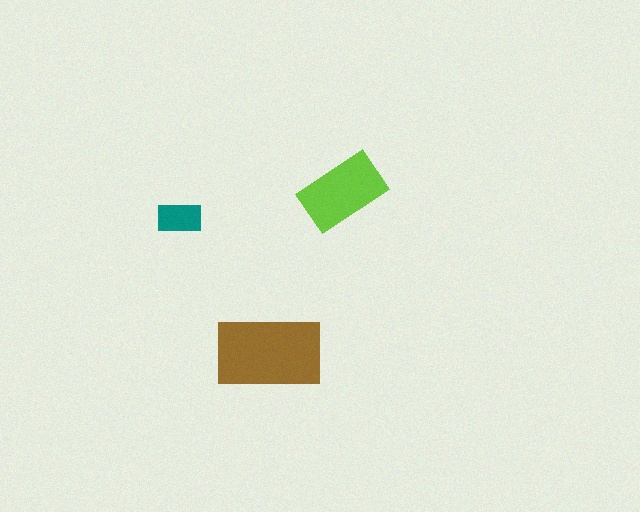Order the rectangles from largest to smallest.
the brown one, the lime one, the teal one.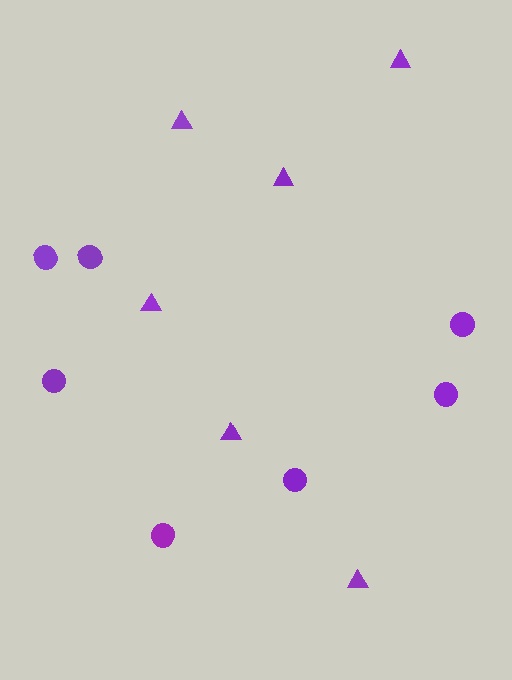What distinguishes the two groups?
There are 2 groups: one group of triangles (6) and one group of circles (7).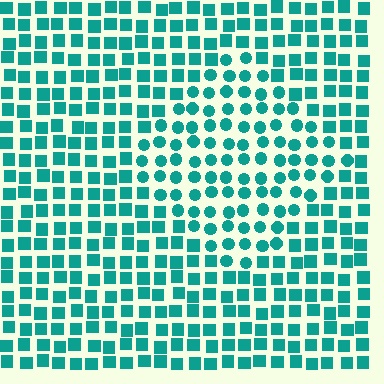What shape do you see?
I see a diamond.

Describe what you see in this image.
The image is filled with small teal elements arranged in a uniform grid. A diamond-shaped region contains circles, while the surrounding area contains squares. The boundary is defined purely by the change in element shape.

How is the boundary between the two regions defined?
The boundary is defined by a change in element shape: circles inside vs. squares outside. All elements share the same color and spacing.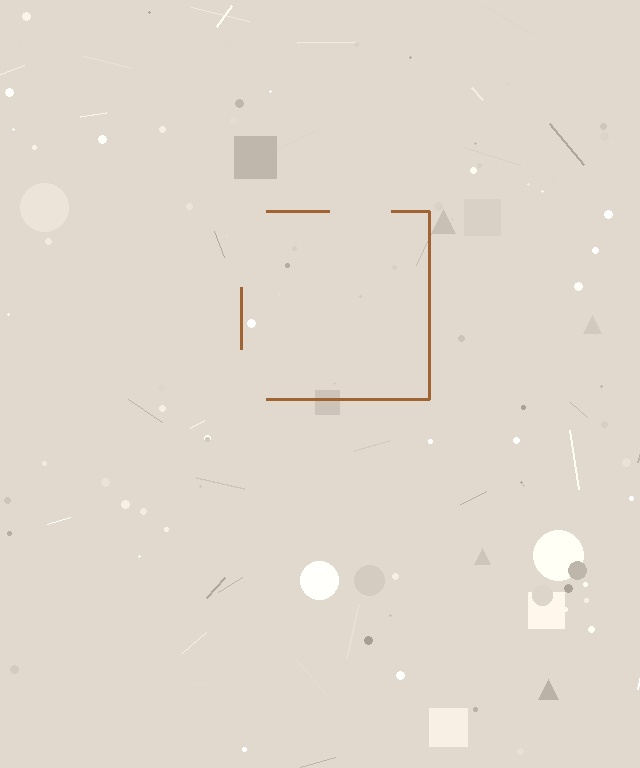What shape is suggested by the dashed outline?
The dashed outline suggests a square.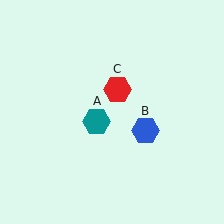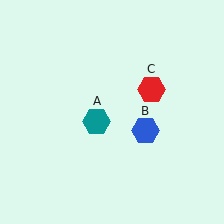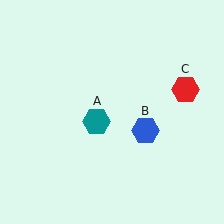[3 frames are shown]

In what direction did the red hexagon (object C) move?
The red hexagon (object C) moved right.